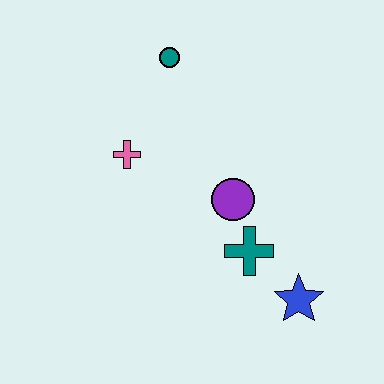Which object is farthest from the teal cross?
The teal circle is farthest from the teal cross.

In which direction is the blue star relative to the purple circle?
The blue star is below the purple circle.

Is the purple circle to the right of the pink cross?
Yes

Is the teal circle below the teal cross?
No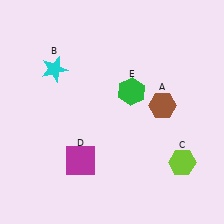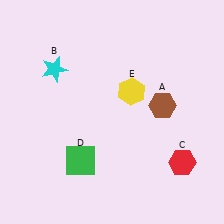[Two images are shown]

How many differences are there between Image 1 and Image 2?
There are 3 differences between the two images.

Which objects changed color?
C changed from lime to red. D changed from magenta to green. E changed from green to yellow.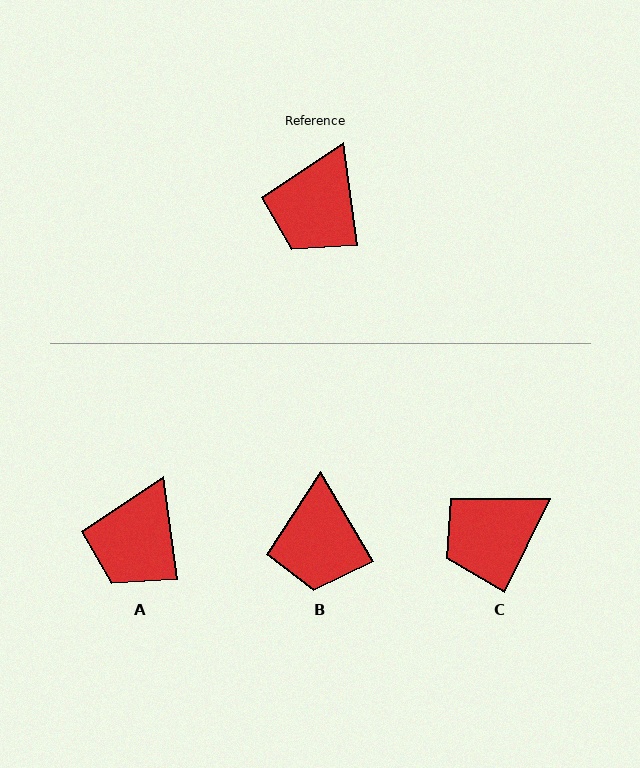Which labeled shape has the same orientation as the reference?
A.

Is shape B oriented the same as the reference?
No, it is off by about 23 degrees.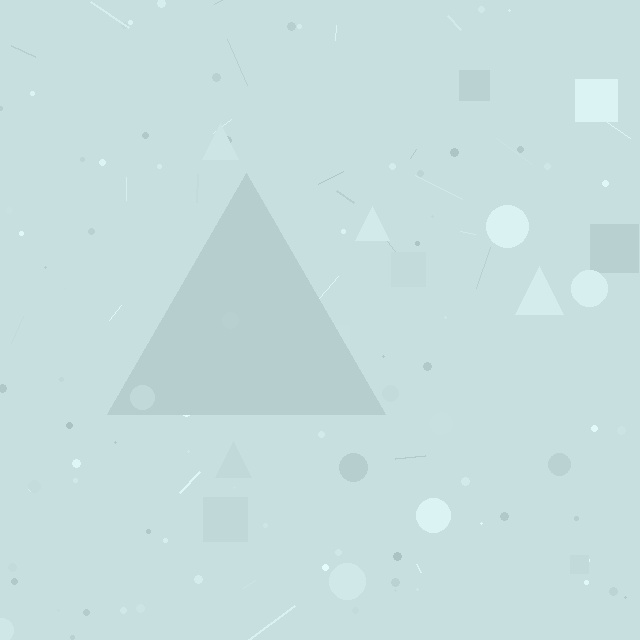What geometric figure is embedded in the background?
A triangle is embedded in the background.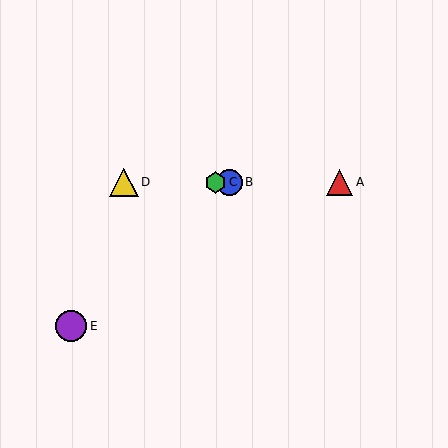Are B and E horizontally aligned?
No, B is at y≈182 and E is at y≈326.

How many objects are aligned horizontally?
4 objects (A, B, C, D) are aligned horizontally.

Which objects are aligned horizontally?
Objects A, B, C, D are aligned horizontally.